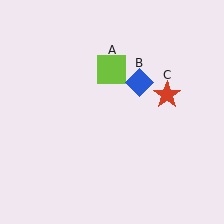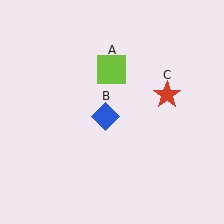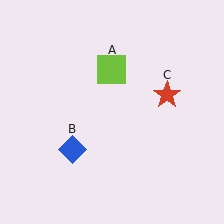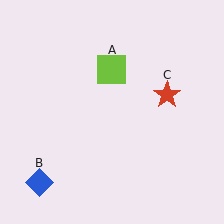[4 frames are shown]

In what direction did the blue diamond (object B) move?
The blue diamond (object B) moved down and to the left.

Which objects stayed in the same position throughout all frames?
Lime square (object A) and red star (object C) remained stationary.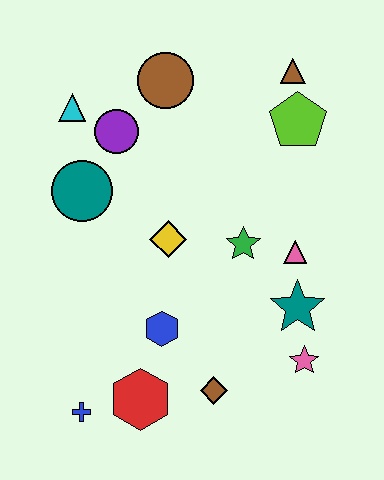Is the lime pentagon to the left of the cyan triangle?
No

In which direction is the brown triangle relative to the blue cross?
The brown triangle is above the blue cross.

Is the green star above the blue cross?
Yes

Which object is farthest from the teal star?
The cyan triangle is farthest from the teal star.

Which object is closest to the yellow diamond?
The green star is closest to the yellow diamond.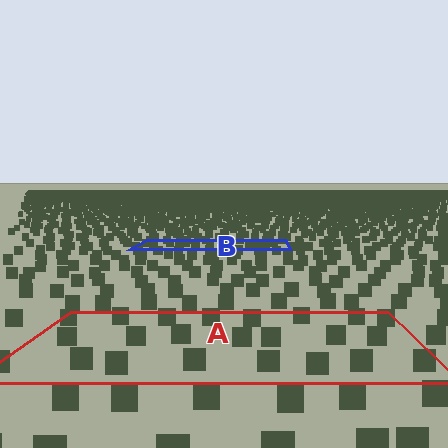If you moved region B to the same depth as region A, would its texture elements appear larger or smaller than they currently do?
They would appear larger. At a closer depth, the same texture elements are projected at a bigger on-screen size.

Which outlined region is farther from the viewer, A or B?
Region B is farther from the viewer — the texture elements inside it appear smaller and more densely packed.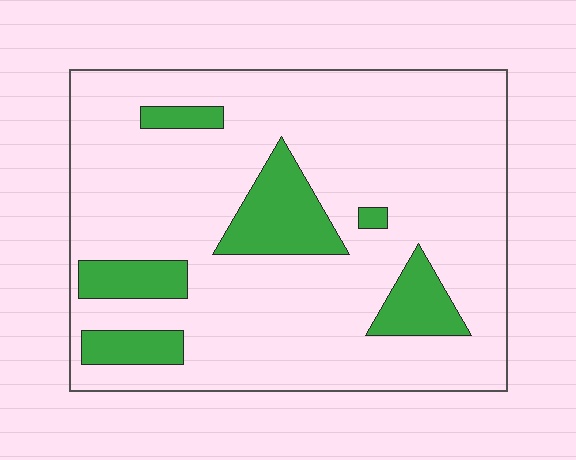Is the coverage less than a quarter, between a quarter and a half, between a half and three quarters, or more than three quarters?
Less than a quarter.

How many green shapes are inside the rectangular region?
6.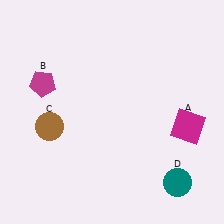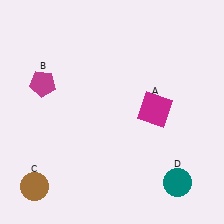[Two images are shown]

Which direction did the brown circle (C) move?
The brown circle (C) moved down.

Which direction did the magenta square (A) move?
The magenta square (A) moved left.